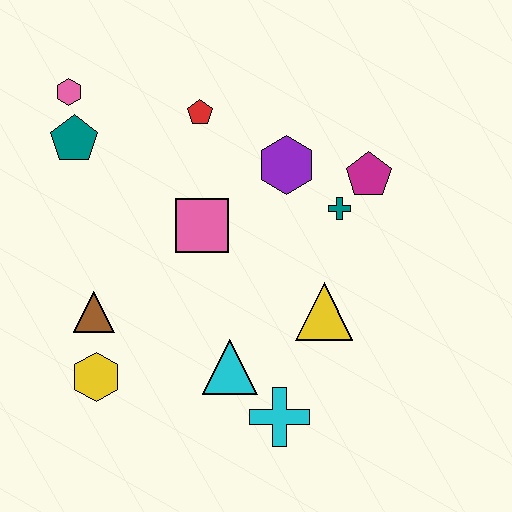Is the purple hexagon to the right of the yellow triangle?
No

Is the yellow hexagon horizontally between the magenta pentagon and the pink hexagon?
Yes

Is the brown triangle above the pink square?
No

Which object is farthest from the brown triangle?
The magenta pentagon is farthest from the brown triangle.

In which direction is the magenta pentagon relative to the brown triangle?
The magenta pentagon is to the right of the brown triangle.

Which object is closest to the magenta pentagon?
The teal cross is closest to the magenta pentagon.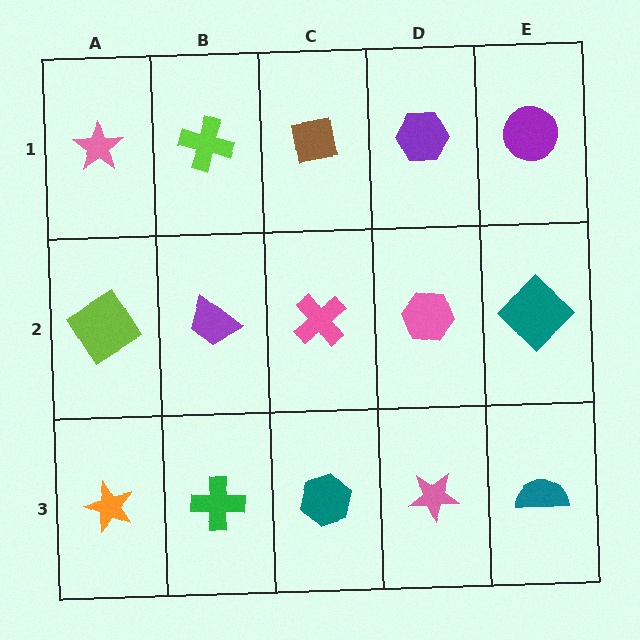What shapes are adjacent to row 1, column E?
A teal diamond (row 2, column E), a purple hexagon (row 1, column D).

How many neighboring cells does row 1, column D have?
3.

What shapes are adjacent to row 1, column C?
A pink cross (row 2, column C), a lime cross (row 1, column B), a purple hexagon (row 1, column D).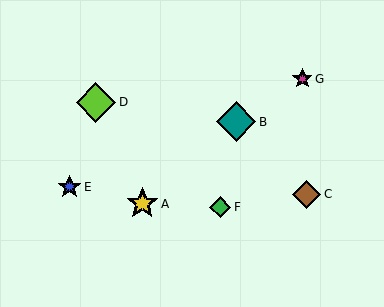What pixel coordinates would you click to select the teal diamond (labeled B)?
Click at (236, 122) to select the teal diamond B.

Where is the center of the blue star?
The center of the blue star is at (70, 187).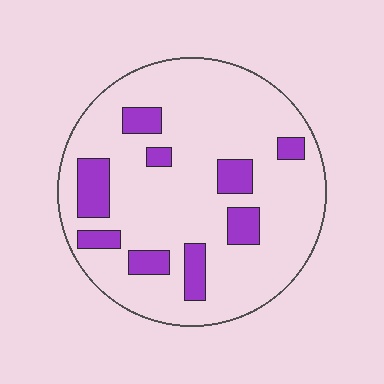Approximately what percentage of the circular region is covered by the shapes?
Approximately 15%.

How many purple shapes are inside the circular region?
9.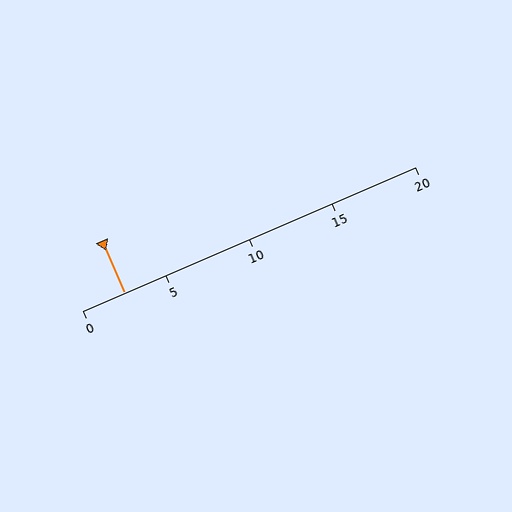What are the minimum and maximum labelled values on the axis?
The axis runs from 0 to 20.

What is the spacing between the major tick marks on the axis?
The major ticks are spaced 5 apart.